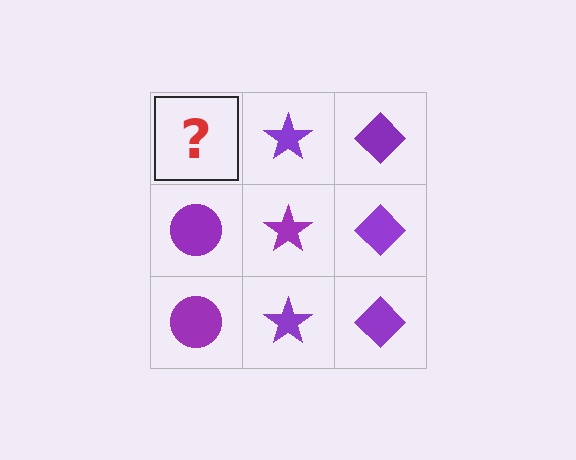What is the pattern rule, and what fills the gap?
The rule is that each column has a consistent shape. The gap should be filled with a purple circle.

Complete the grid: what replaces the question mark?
The question mark should be replaced with a purple circle.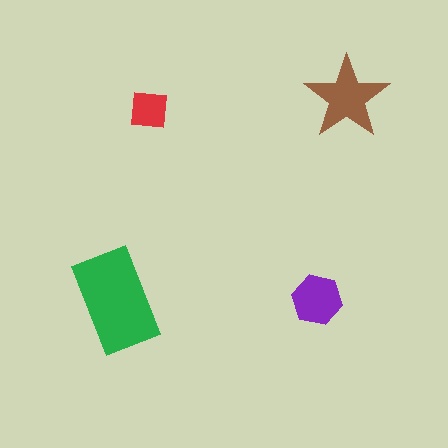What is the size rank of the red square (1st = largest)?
4th.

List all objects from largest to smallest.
The green rectangle, the brown star, the purple hexagon, the red square.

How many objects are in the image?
There are 4 objects in the image.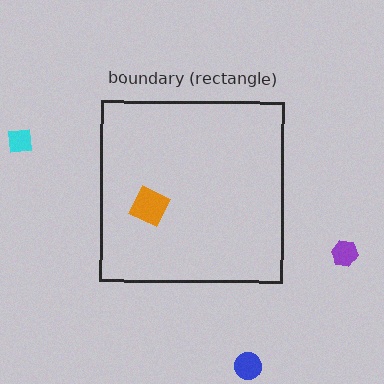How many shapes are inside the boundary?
1 inside, 3 outside.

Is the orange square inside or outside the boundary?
Inside.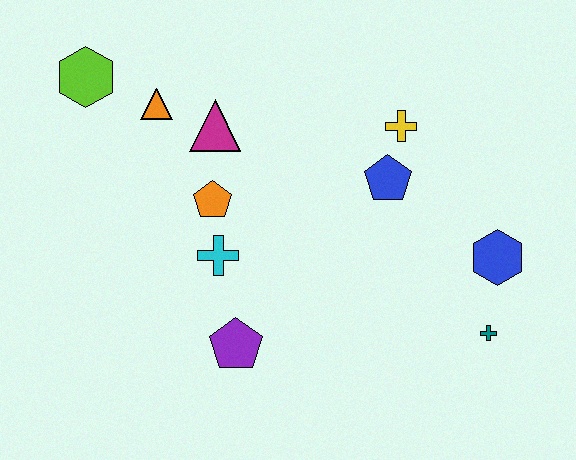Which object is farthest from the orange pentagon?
The teal cross is farthest from the orange pentagon.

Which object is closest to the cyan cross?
The orange pentagon is closest to the cyan cross.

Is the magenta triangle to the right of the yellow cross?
No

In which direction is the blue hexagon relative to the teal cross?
The blue hexagon is above the teal cross.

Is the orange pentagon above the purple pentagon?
Yes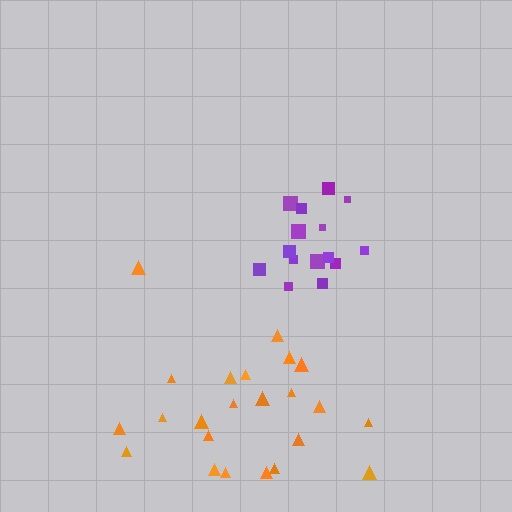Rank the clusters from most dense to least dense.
purple, orange.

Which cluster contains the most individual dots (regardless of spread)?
Orange (23).